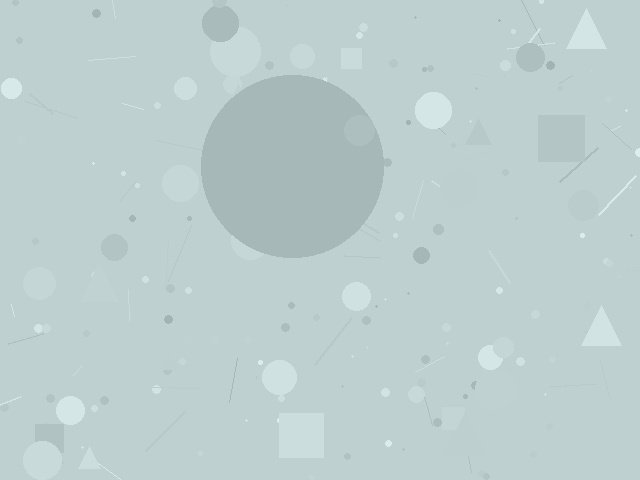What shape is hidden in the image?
A circle is hidden in the image.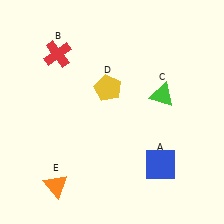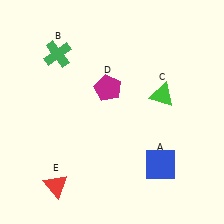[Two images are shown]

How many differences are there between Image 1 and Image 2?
There are 3 differences between the two images.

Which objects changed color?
B changed from red to green. D changed from yellow to magenta. E changed from orange to red.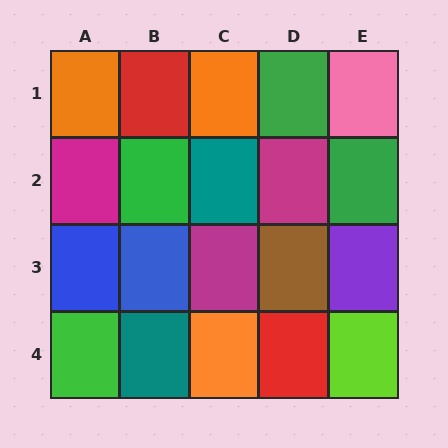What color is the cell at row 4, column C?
Orange.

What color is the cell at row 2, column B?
Green.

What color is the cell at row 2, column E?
Green.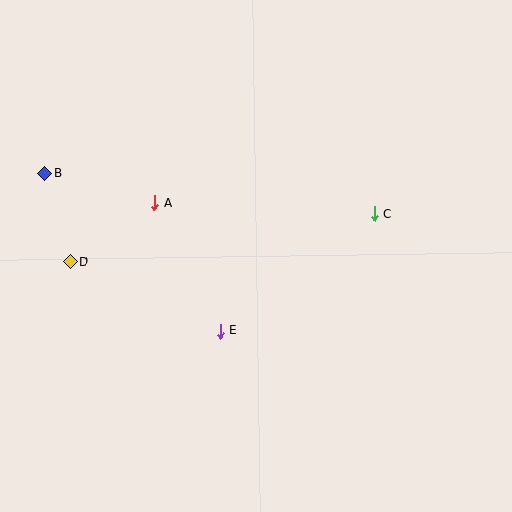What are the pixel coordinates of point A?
Point A is at (155, 203).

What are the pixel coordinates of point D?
Point D is at (70, 261).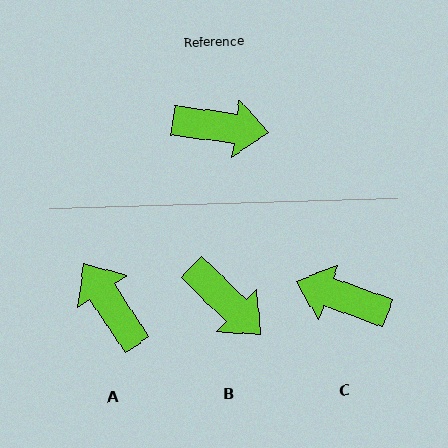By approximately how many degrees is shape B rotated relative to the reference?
Approximately 37 degrees clockwise.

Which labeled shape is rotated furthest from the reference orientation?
C, about 168 degrees away.